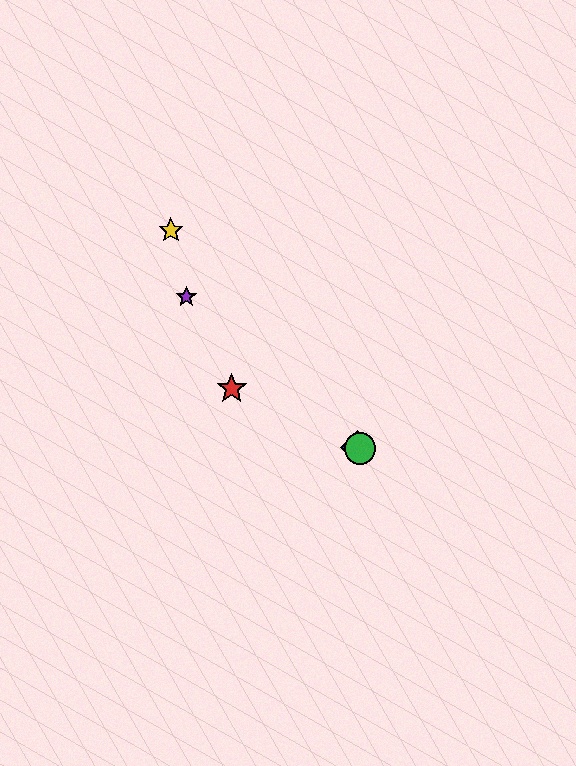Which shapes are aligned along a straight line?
The red star, the blue diamond, the green circle are aligned along a straight line.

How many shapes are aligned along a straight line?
3 shapes (the red star, the blue diamond, the green circle) are aligned along a straight line.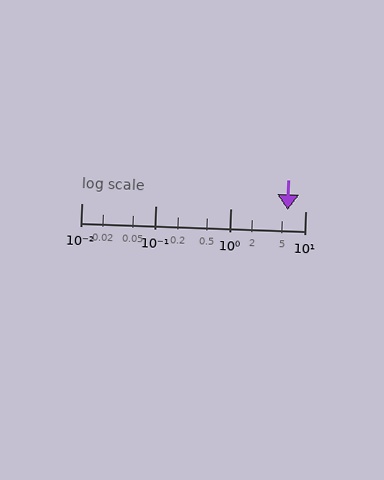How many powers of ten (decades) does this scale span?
The scale spans 3 decades, from 0.01 to 10.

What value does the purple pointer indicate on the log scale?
The pointer indicates approximately 5.9.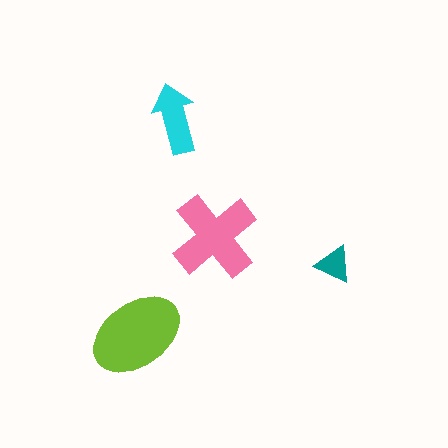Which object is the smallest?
The teal triangle.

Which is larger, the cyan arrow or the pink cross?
The pink cross.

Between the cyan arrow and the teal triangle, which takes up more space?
The cyan arrow.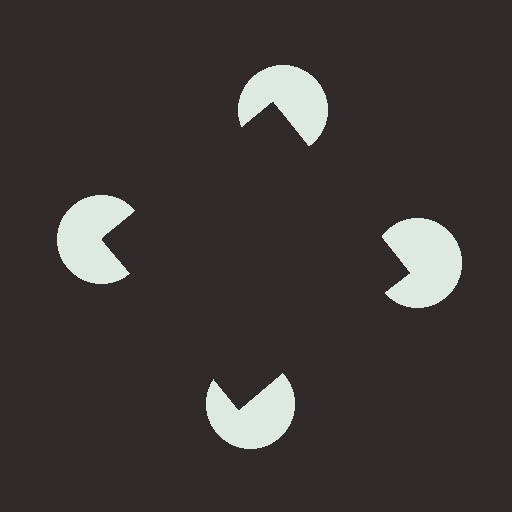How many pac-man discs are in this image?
There are 4 — one at each vertex of the illusory square.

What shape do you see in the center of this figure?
An illusory square — its edges are inferred from the aligned wedge cuts in the pac-man discs, not physically drawn.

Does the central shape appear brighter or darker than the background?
It typically appears slightly darker than the background, even though no actual brightness change is drawn.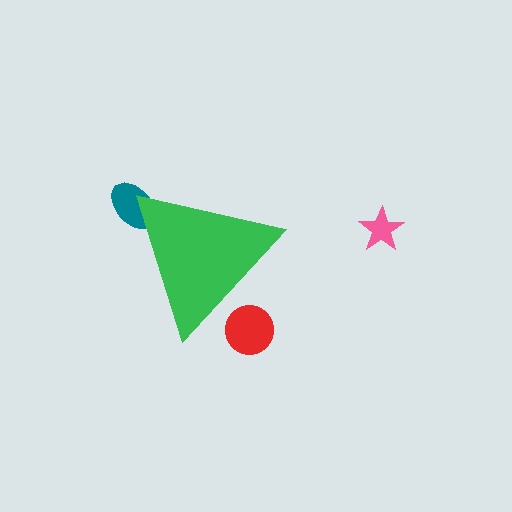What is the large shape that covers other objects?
A green triangle.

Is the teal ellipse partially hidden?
Yes, the teal ellipse is partially hidden behind the green triangle.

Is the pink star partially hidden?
No, the pink star is fully visible.